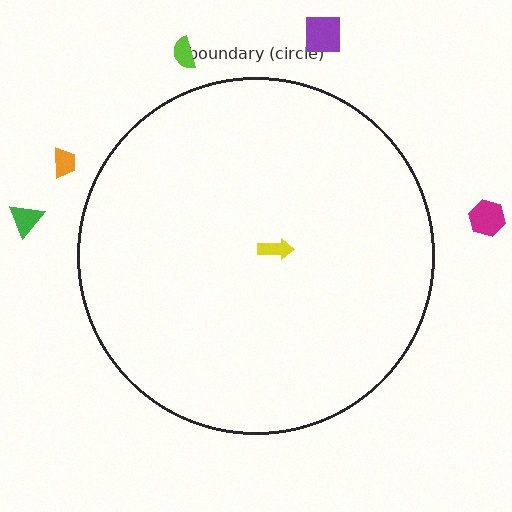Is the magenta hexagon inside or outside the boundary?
Outside.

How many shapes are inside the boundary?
1 inside, 5 outside.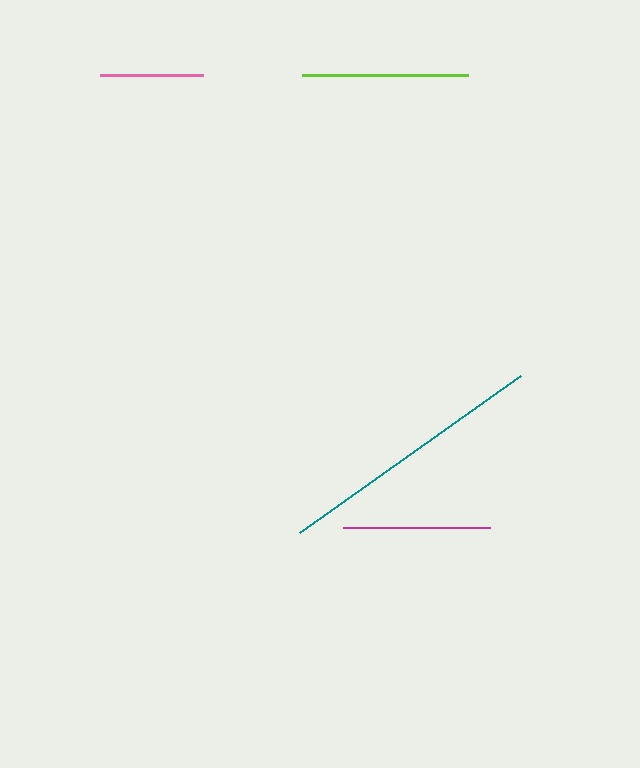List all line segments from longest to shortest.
From longest to shortest: teal, lime, magenta, pink.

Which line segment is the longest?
The teal line is the longest at approximately 271 pixels.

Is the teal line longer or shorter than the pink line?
The teal line is longer than the pink line.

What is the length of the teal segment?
The teal segment is approximately 271 pixels long.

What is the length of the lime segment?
The lime segment is approximately 166 pixels long.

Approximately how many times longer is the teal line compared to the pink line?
The teal line is approximately 2.6 times the length of the pink line.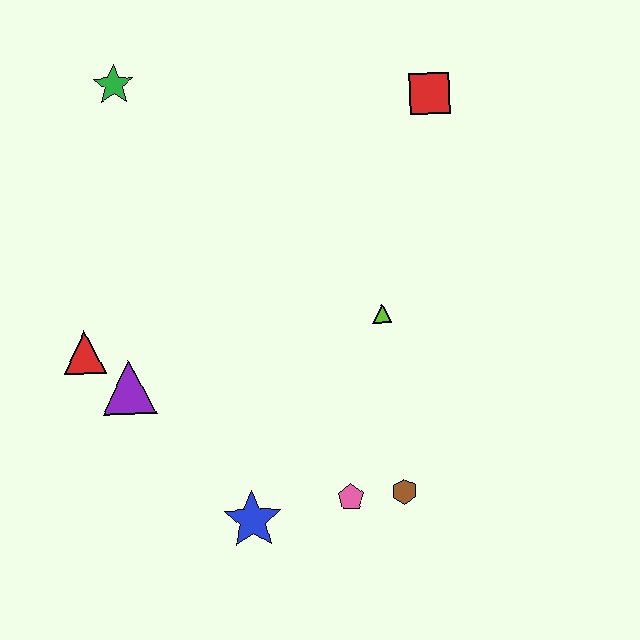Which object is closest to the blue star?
The pink pentagon is closest to the blue star.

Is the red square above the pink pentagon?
Yes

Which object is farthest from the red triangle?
The red square is farthest from the red triangle.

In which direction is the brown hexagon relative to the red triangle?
The brown hexagon is to the right of the red triangle.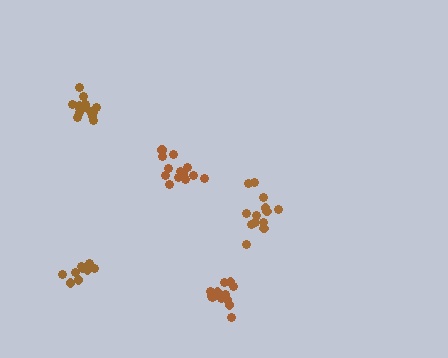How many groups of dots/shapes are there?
There are 5 groups.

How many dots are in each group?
Group 1: 14 dots, Group 2: 13 dots, Group 3: 13 dots, Group 4: 15 dots, Group 5: 9 dots (64 total).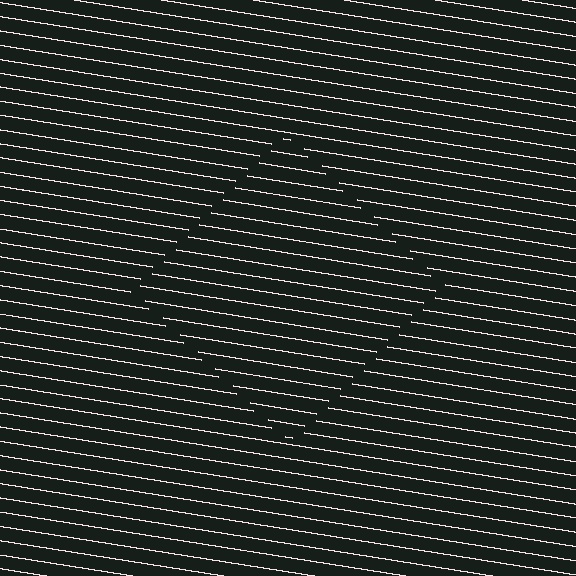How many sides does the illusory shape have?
4 sides — the line-ends trace a square.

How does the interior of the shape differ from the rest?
The interior of the shape contains the same grating, shifted by half a period — the contour is defined by the phase discontinuity where line-ends from the inner and outer gratings abut.